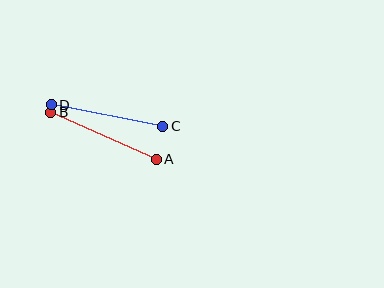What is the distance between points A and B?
The distance is approximately 116 pixels.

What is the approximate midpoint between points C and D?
The midpoint is at approximately (107, 116) pixels.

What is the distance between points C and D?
The distance is approximately 113 pixels.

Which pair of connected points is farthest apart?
Points A and B are farthest apart.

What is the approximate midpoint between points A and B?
The midpoint is at approximately (103, 136) pixels.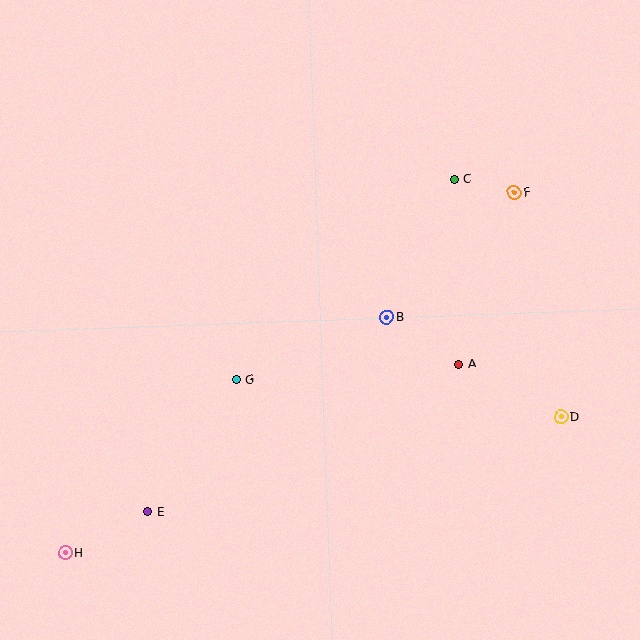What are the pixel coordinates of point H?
Point H is at (65, 553).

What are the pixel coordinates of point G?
Point G is at (237, 380).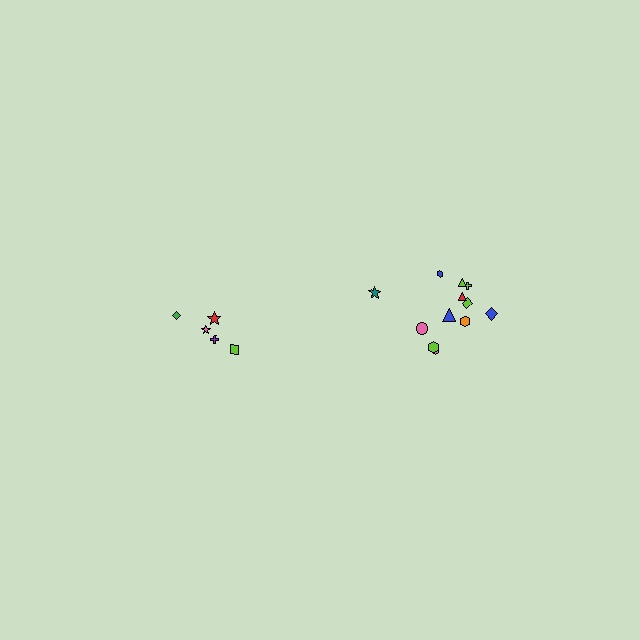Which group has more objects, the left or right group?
The right group.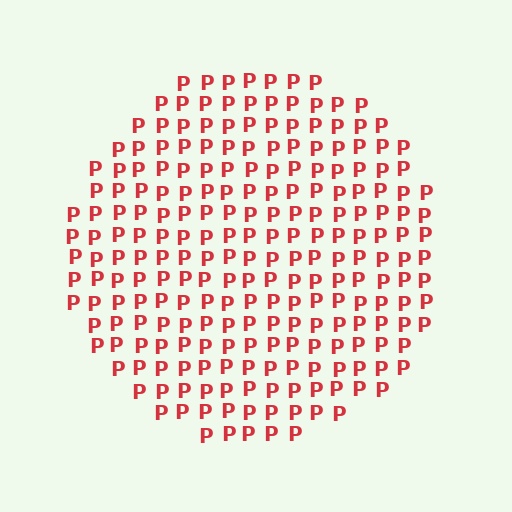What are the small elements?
The small elements are letter P's.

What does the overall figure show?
The overall figure shows a circle.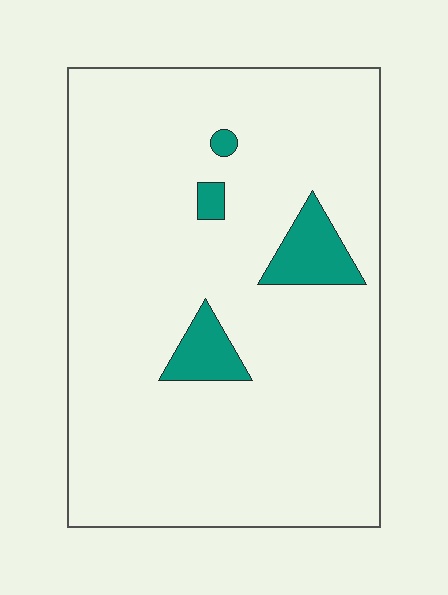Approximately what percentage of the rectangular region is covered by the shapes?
Approximately 10%.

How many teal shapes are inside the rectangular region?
4.